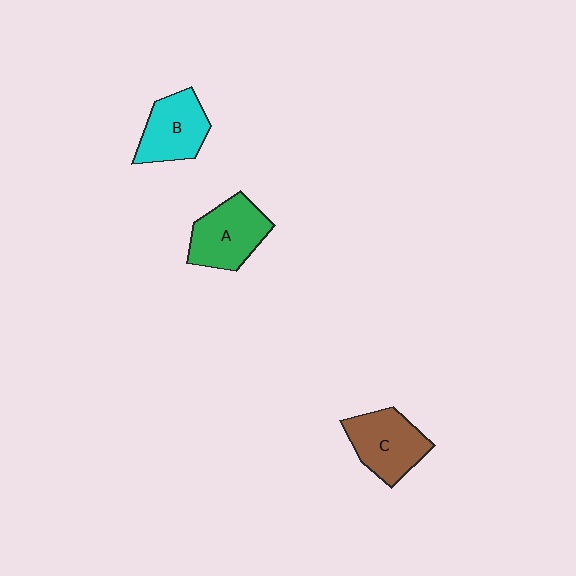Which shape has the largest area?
Shape A (green).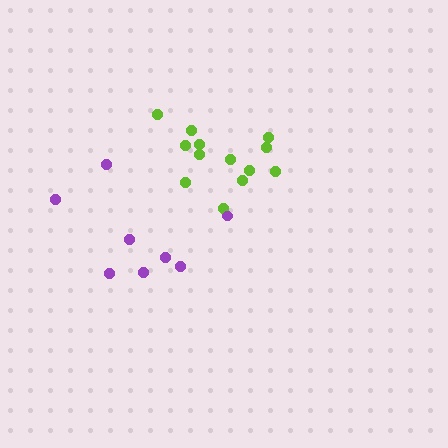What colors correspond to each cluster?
The clusters are colored: lime, purple.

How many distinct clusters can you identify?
There are 2 distinct clusters.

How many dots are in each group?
Group 1: 13 dots, Group 2: 8 dots (21 total).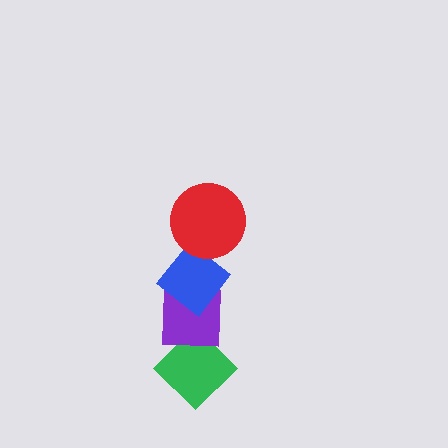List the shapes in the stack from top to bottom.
From top to bottom: the red circle, the blue diamond, the purple square, the green diamond.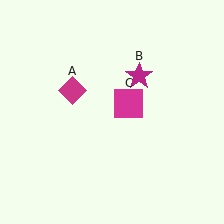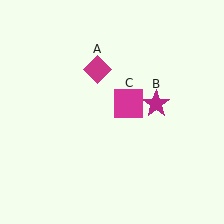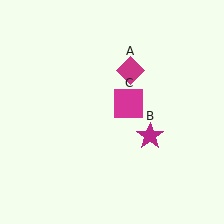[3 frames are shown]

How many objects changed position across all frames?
2 objects changed position: magenta diamond (object A), magenta star (object B).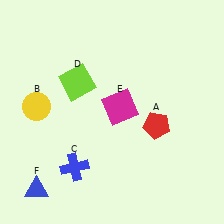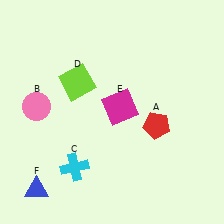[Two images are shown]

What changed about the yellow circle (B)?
In Image 1, B is yellow. In Image 2, it changed to pink.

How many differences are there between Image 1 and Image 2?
There are 2 differences between the two images.